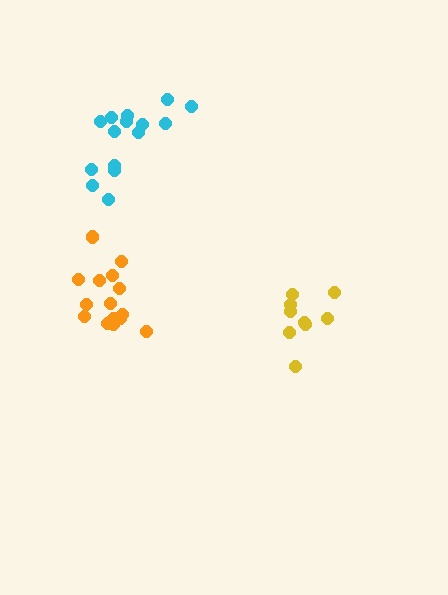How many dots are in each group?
Group 1: 15 dots, Group 2: 9 dots, Group 3: 15 dots (39 total).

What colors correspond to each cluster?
The clusters are colored: cyan, yellow, orange.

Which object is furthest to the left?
The orange cluster is leftmost.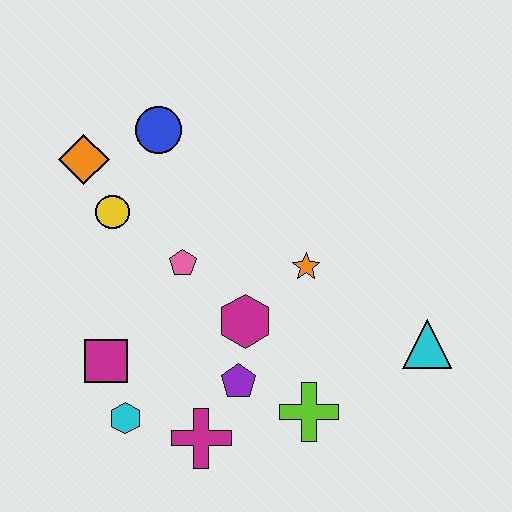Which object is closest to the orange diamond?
The yellow circle is closest to the orange diamond.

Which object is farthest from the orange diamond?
The cyan triangle is farthest from the orange diamond.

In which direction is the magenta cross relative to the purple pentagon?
The magenta cross is below the purple pentagon.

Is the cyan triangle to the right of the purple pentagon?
Yes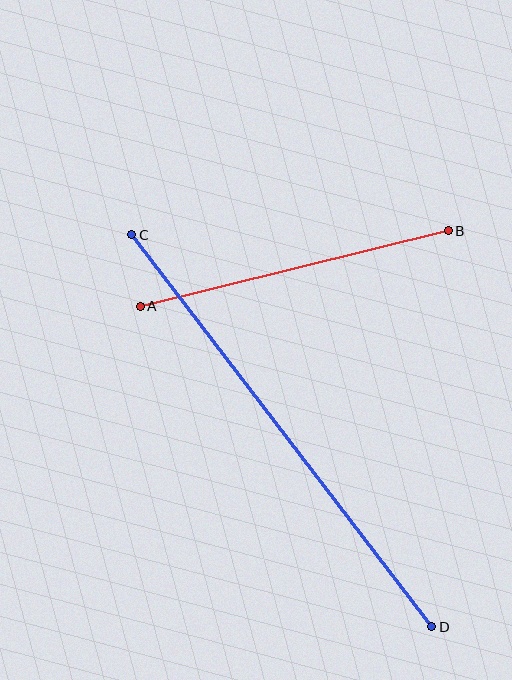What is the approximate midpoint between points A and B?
The midpoint is at approximately (294, 269) pixels.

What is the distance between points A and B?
The distance is approximately 317 pixels.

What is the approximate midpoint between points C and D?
The midpoint is at approximately (282, 431) pixels.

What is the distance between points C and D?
The distance is approximately 494 pixels.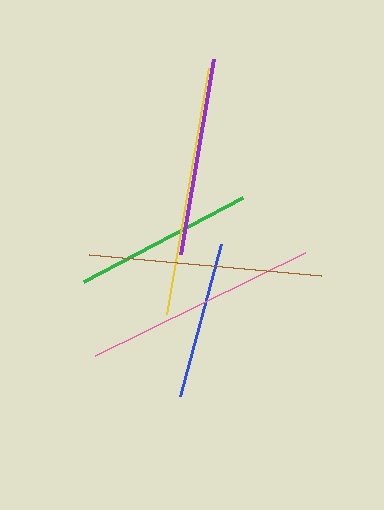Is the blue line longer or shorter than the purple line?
The purple line is longer than the blue line.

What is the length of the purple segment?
The purple segment is approximately 198 pixels long.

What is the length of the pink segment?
The pink segment is approximately 234 pixels long.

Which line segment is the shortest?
The blue line is the shortest at approximately 157 pixels.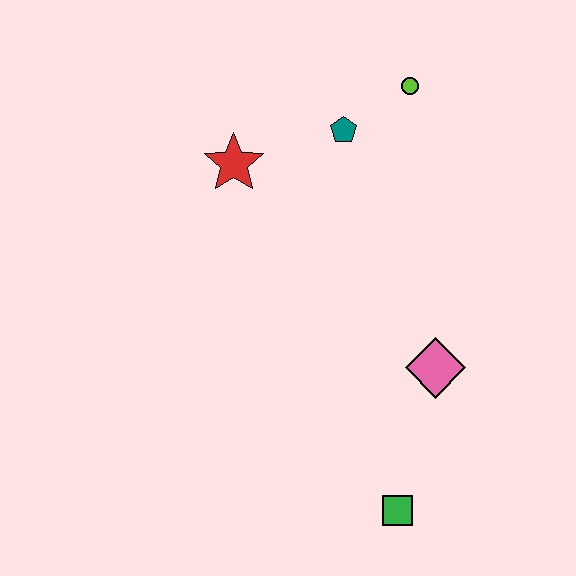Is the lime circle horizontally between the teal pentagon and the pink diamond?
Yes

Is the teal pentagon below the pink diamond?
No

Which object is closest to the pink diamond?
The green square is closest to the pink diamond.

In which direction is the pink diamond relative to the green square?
The pink diamond is above the green square.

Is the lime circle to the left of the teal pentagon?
No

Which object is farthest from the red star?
The green square is farthest from the red star.